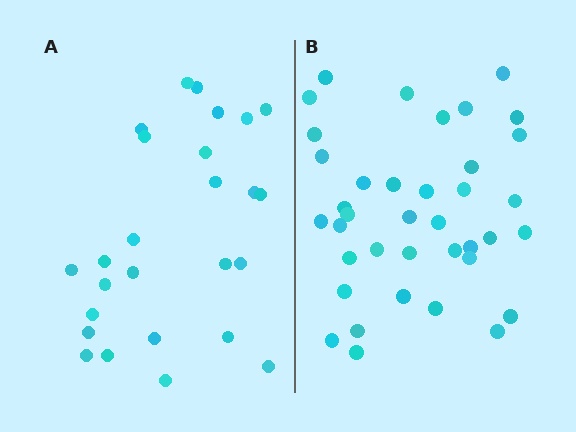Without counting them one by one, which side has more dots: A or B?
Region B (the right region) has more dots.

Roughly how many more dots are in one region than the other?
Region B has roughly 12 or so more dots than region A.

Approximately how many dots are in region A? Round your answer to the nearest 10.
About 30 dots. (The exact count is 26, which rounds to 30.)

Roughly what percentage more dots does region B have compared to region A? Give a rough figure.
About 45% more.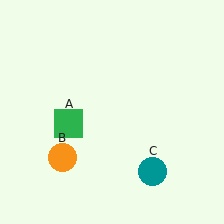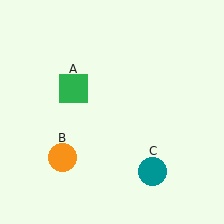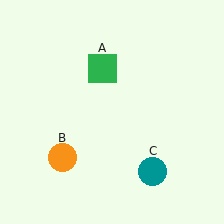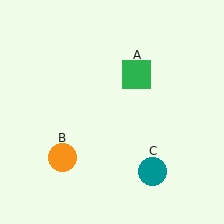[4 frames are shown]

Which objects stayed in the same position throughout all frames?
Orange circle (object B) and teal circle (object C) remained stationary.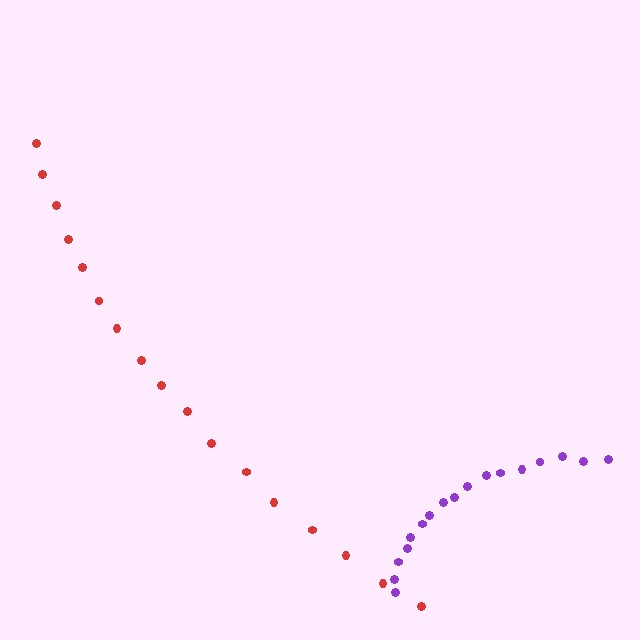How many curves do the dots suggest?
There are 2 distinct paths.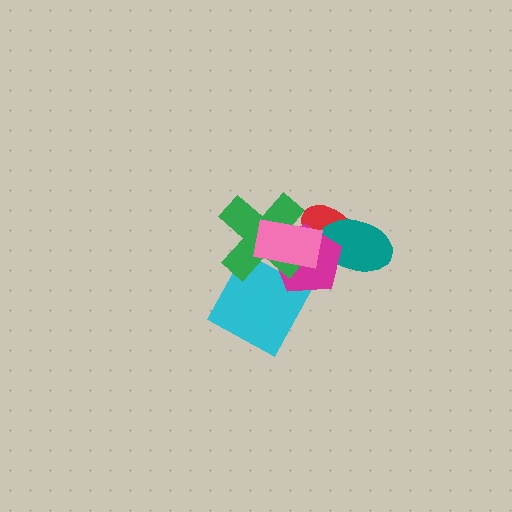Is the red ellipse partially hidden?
Yes, it is partially covered by another shape.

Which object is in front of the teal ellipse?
The magenta pentagon is in front of the teal ellipse.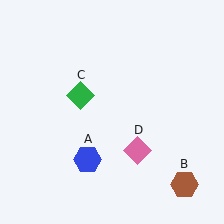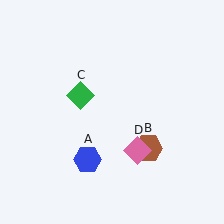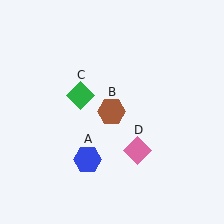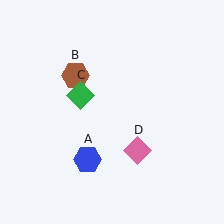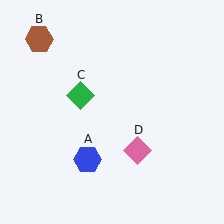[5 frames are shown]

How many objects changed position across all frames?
1 object changed position: brown hexagon (object B).